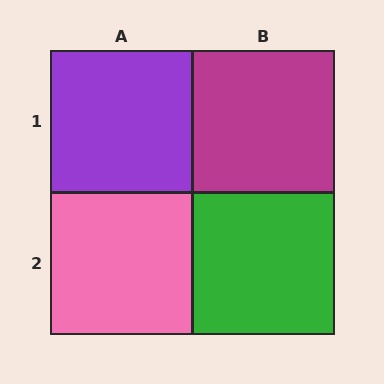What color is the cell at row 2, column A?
Pink.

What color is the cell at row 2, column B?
Green.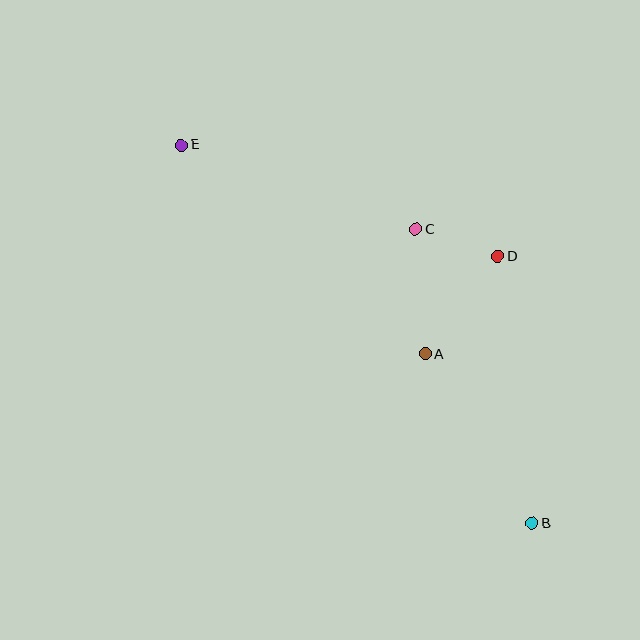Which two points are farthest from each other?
Points B and E are farthest from each other.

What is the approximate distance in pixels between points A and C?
The distance between A and C is approximately 125 pixels.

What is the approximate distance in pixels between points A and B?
The distance between A and B is approximately 200 pixels.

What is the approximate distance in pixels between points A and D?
The distance between A and D is approximately 121 pixels.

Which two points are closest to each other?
Points C and D are closest to each other.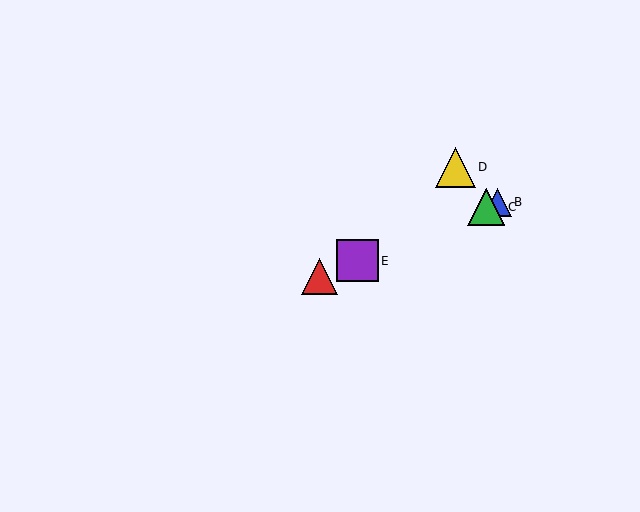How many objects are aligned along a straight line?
4 objects (A, B, C, E) are aligned along a straight line.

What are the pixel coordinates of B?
Object B is at (497, 202).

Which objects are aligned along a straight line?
Objects A, B, C, E are aligned along a straight line.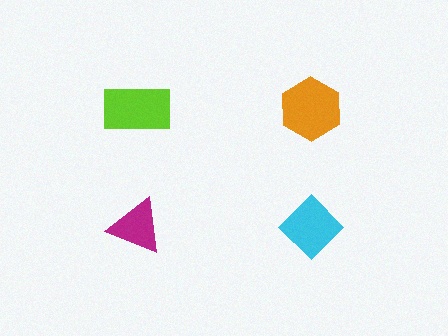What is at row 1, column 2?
An orange hexagon.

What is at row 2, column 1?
A magenta triangle.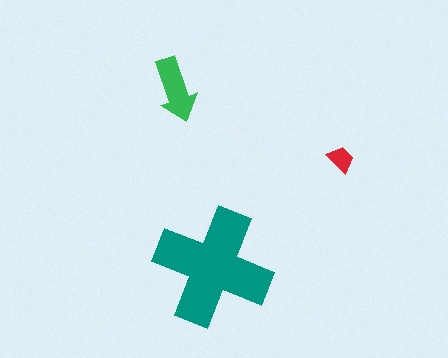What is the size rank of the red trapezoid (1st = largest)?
3rd.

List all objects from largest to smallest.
The teal cross, the green arrow, the red trapezoid.